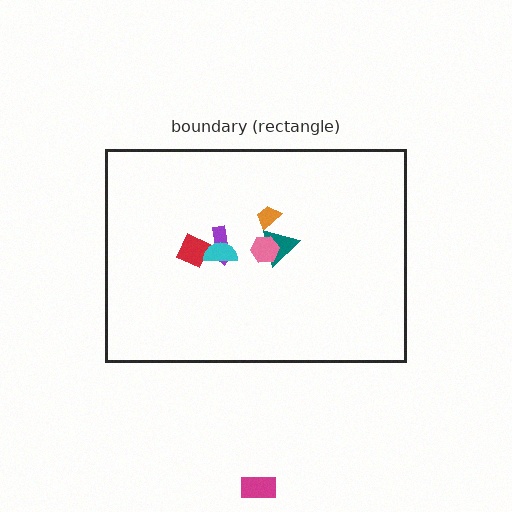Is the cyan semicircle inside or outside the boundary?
Inside.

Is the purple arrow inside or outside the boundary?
Inside.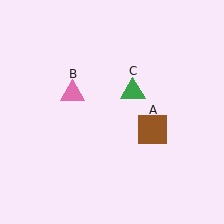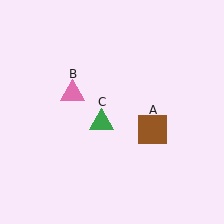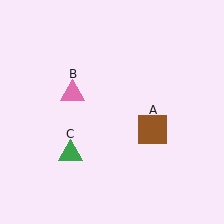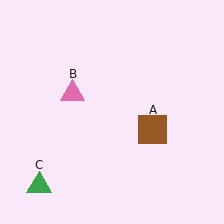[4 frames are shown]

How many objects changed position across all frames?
1 object changed position: green triangle (object C).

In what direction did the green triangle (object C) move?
The green triangle (object C) moved down and to the left.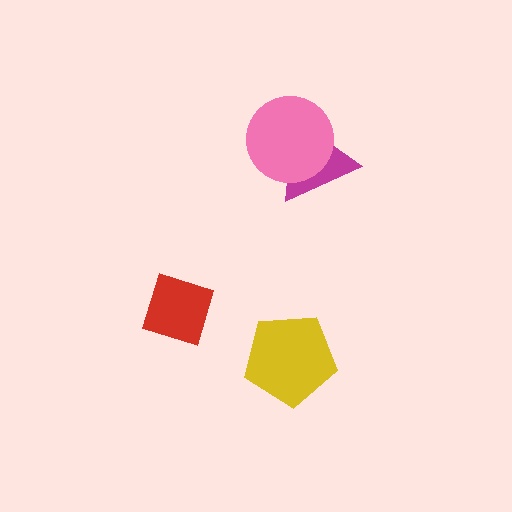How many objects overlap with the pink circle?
1 object overlaps with the pink circle.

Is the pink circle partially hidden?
No, no other shape covers it.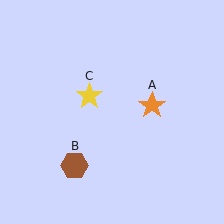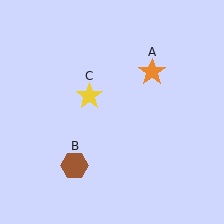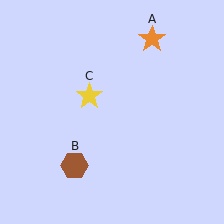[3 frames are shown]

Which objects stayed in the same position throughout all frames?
Brown hexagon (object B) and yellow star (object C) remained stationary.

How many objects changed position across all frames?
1 object changed position: orange star (object A).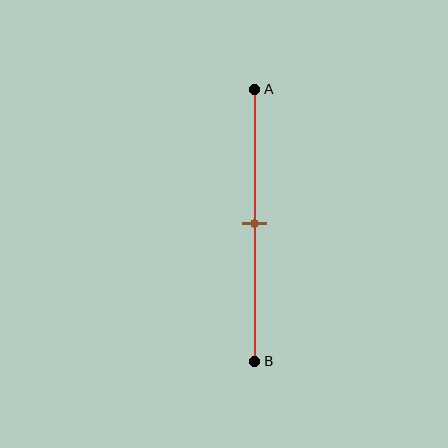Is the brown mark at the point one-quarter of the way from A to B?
No, the mark is at about 50% from A, not at the 25% one-quarter point.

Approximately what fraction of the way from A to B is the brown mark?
The brown mark is approximately 50% of the way from A to B.